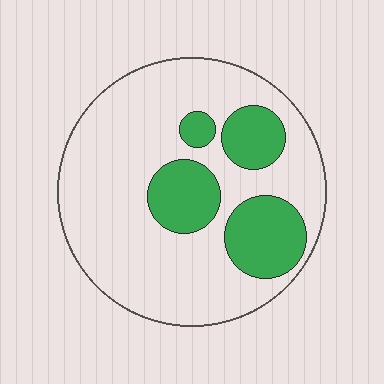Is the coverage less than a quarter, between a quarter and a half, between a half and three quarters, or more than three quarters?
Less than a quarter.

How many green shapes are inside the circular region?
4.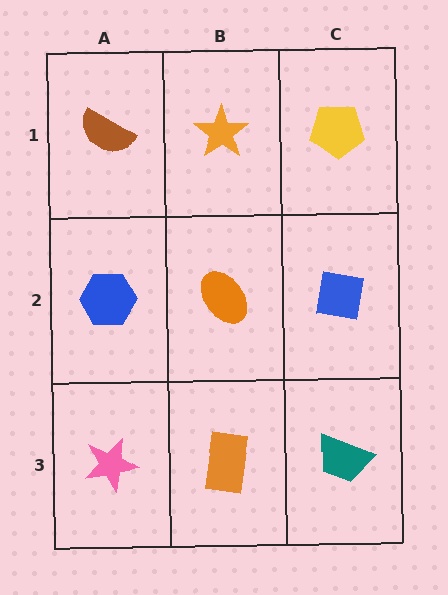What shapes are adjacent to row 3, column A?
A blue hexagon (row 2, column A), an orange rectangle (row 3, column B).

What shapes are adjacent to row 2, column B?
An orange star (row 1, column B), an orange rectangle (row 3, column B), a blue hexagon (row 2, column A), a blue square (row 2, column C).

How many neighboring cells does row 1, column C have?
2.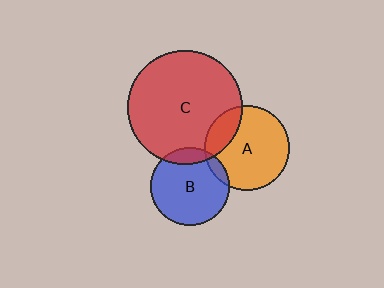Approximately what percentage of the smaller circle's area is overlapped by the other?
Approximately 15%.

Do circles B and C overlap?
Yes.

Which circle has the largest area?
Circle C (red).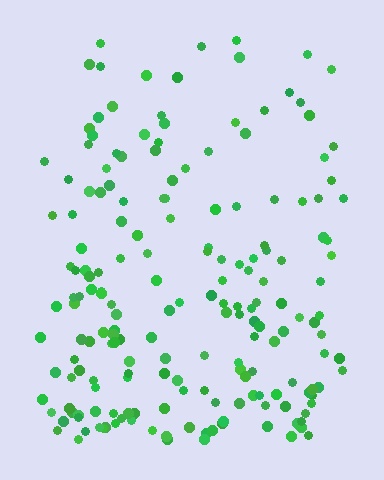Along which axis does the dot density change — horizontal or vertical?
Vertical.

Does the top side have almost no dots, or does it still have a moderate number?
Still a moderate number, just noticeably fewer than the bottom.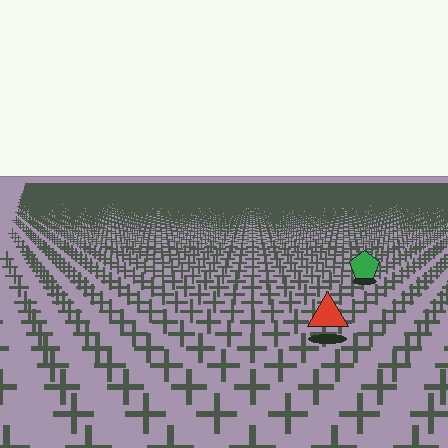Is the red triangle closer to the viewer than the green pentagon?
Yes. The red triangle is closer — you can tell from the texture gradient: the ground texture is coarser near it.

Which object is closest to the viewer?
The red triangle is closest. The texture marks near it are larger and more spread out.